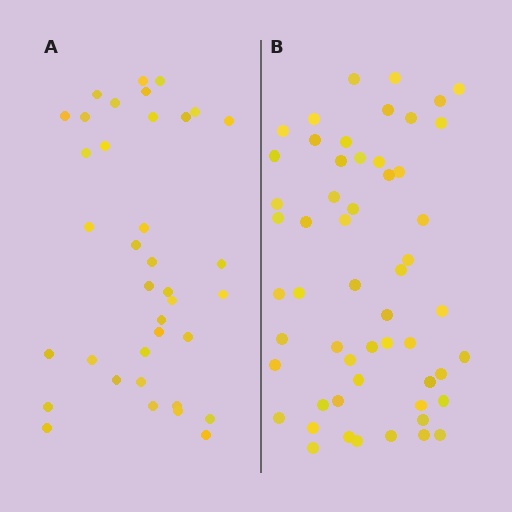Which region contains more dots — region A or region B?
Region B (the right region) has more dots.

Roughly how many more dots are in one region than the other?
Region B has approximately 20 more dots than region A.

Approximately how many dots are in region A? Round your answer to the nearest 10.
About 40 dots. (The exact count is 37, which rounds to 40.)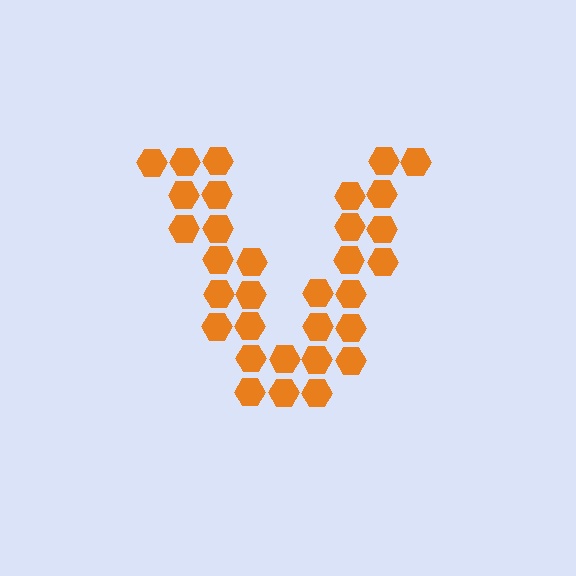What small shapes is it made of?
It is made of small hexagons.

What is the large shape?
The large shape is the letter V.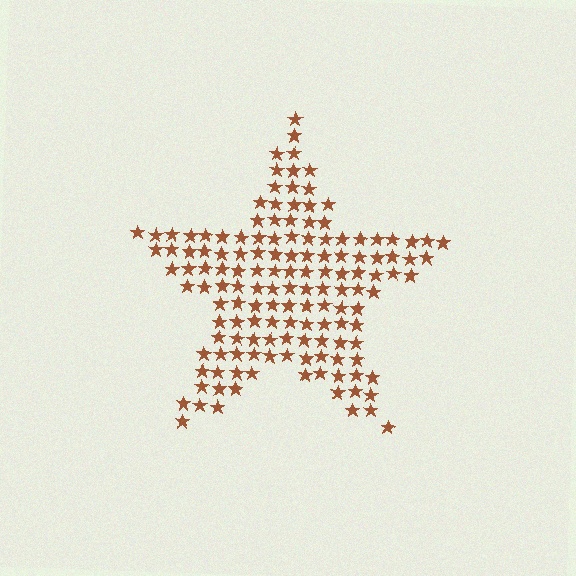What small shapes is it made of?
It is made of small stars.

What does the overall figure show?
The overall figure shows a star.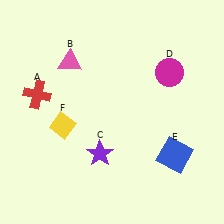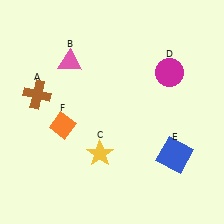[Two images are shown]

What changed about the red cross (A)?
In Image 1, A is red. In Image 2, it changed to brown.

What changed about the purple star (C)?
In Image 1, C is purple. In Image 2, it changed to yellow.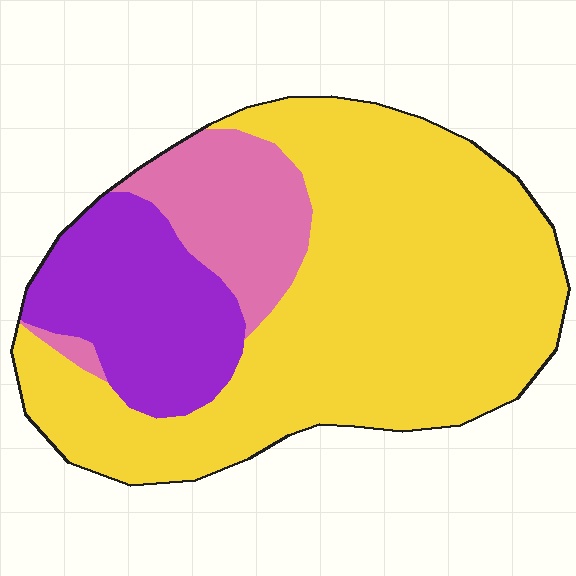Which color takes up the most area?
Yellow, at roughly 65%.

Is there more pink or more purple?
Purple.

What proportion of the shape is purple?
Purple covers 20% of the shape.